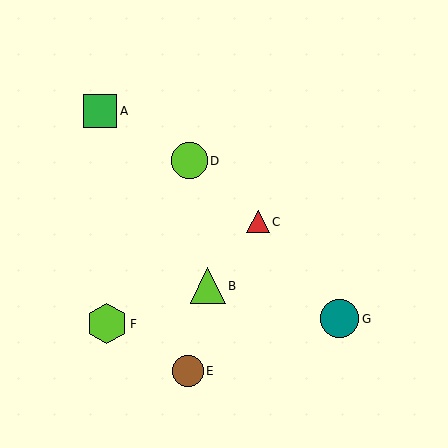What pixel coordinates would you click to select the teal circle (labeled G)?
Click at (340, 319) to select the teal circle G.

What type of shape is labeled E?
Shape E is a brown circle.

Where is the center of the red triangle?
The center of the red triangle is at (258, 222).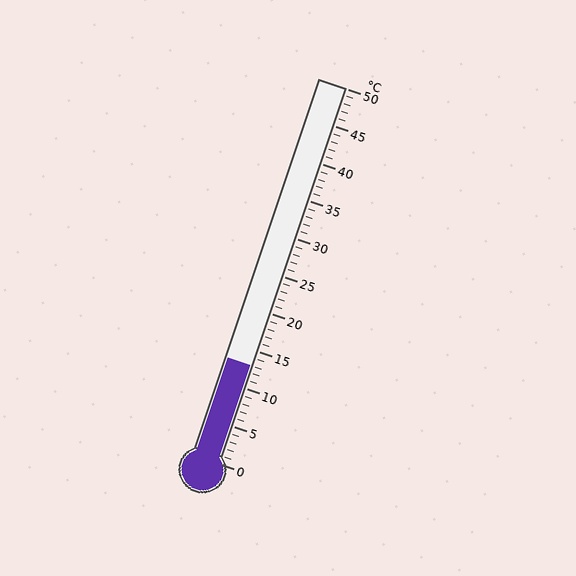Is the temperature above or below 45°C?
The temperature is below 45°C.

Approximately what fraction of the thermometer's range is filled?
The thermometer is filled to approximately 25% of its range.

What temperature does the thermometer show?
The thermometer shows approximately 13°C.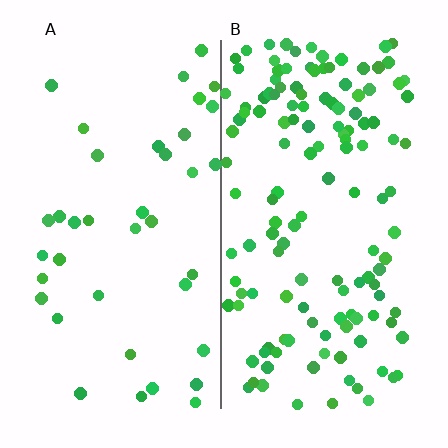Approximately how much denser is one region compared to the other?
Approximately 3.5× — region B over region A.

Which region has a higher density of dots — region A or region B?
B (the right).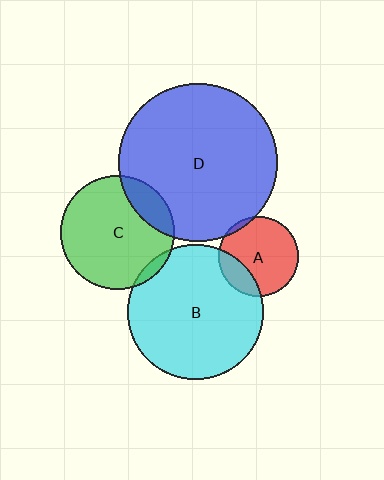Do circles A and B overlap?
Yes.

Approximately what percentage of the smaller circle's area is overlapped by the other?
Approximately 20%.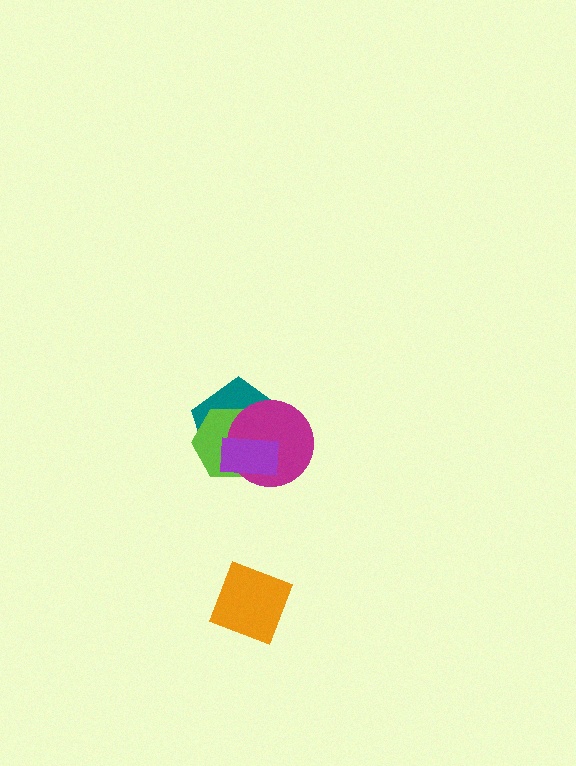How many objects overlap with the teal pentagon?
3 objects overlap with the teal pentagon.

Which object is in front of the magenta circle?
The purple rectangle is in front of the magenta circle.